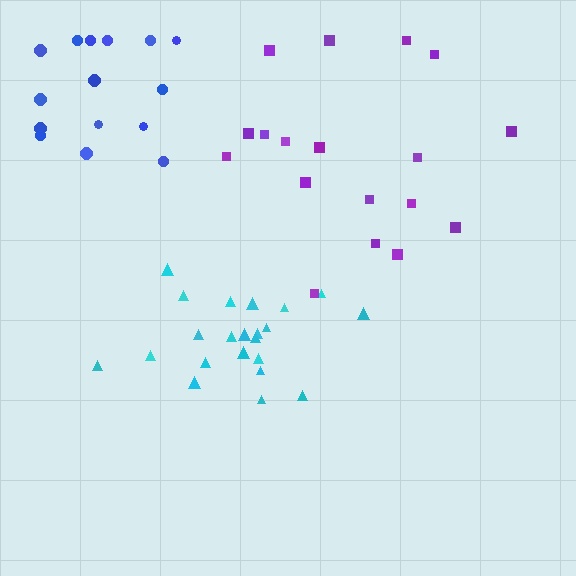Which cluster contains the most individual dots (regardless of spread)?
Cyan (22).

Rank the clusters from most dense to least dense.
cyan, blue, purple.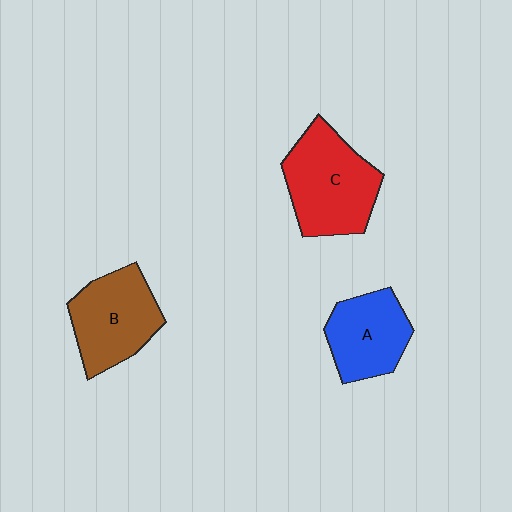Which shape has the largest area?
Shape C (red).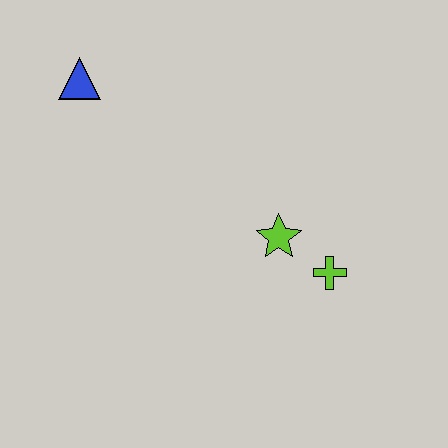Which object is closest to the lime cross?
The lime star is closest to the lime cross.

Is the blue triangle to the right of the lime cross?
No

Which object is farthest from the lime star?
The blue triangle is farthest from the lime star.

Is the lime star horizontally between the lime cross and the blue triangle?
Yes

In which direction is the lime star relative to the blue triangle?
The lime star is to the right of the blue triangle.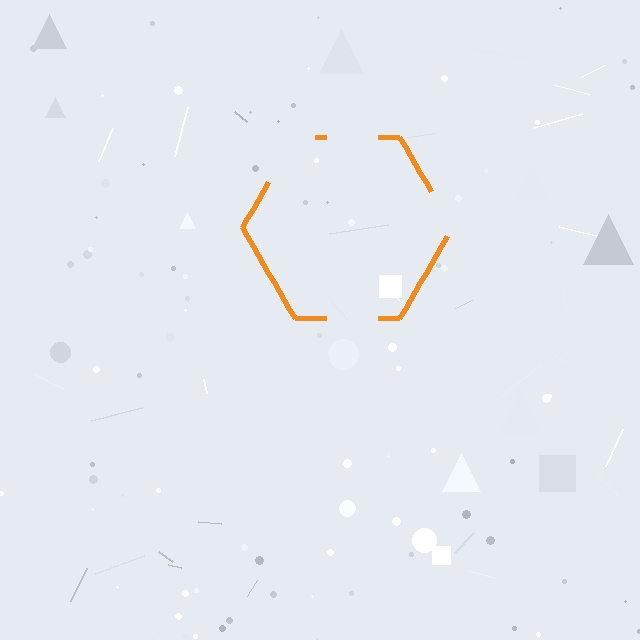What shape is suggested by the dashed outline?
The dashed outline suggests a hexagon.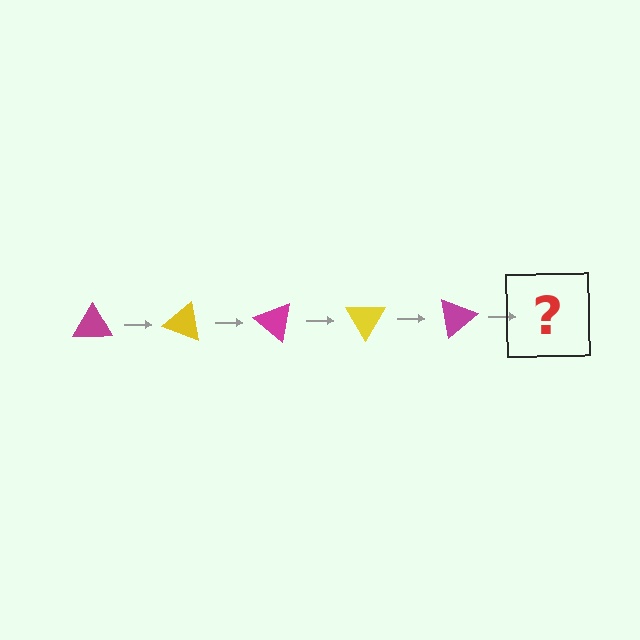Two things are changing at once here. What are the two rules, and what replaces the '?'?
The two rules are that it rotates 20 degrees each step and the color cycles through magenta and yellow. The '?' should be a yellow triangle, rotated 100 degrees from the start.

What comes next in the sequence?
The next element should be a yellow triangle, rotated 100 degrees from the start.